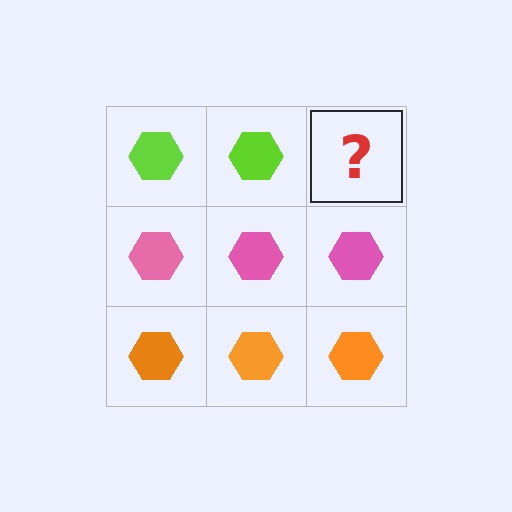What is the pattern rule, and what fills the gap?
The rule is that each row has a consistent color. The gap should be filled with a lime hexagon.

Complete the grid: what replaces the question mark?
The question mark should be replaced with a lime hexagon.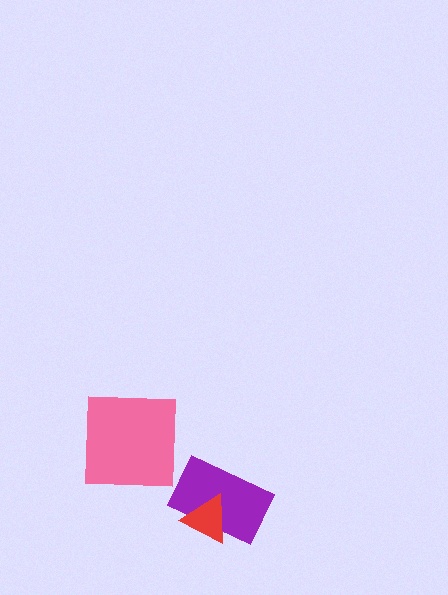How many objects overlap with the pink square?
0 objects overlap with the pink square.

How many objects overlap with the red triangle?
1 object overlaps with the red triangle.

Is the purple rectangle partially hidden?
Yes, it is partially covered by another shape.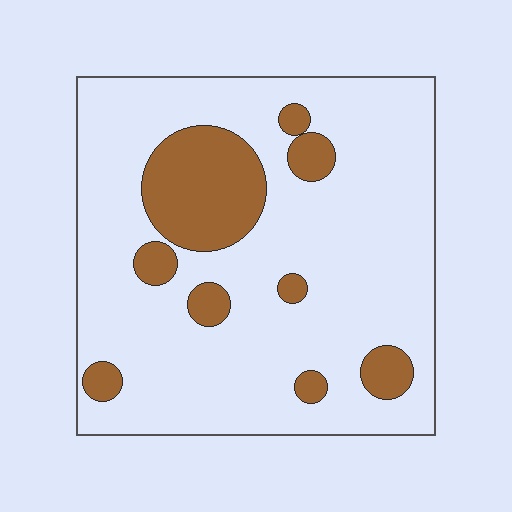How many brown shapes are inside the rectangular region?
9.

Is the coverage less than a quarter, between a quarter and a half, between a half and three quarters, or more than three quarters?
Less than a quarter.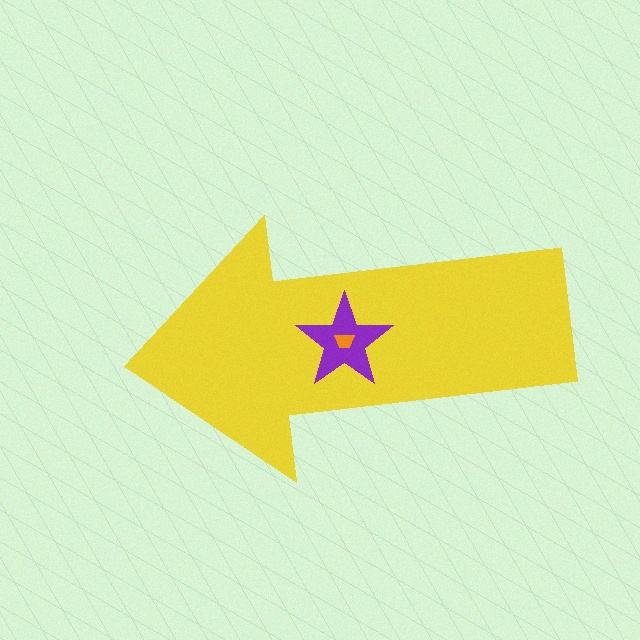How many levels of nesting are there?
3.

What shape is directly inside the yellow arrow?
The purple star.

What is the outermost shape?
The yellow arrow.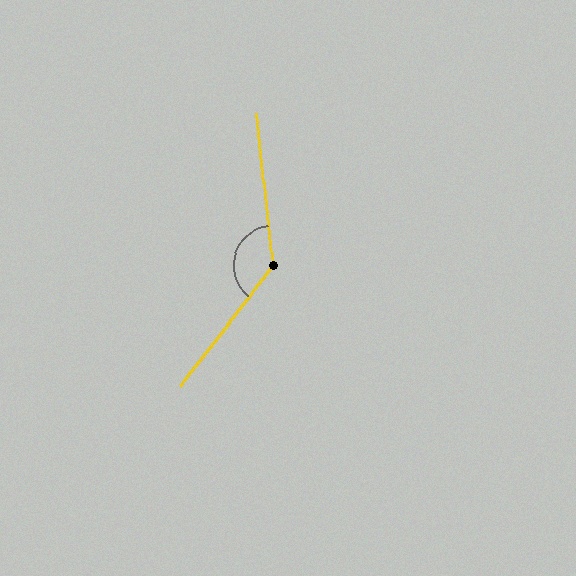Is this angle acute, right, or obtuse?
It is obtuse.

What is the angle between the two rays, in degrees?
Approximately 136 degrees.